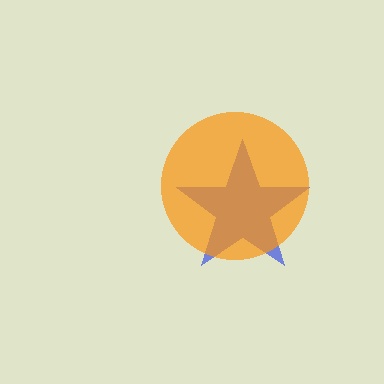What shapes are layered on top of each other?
The layered shapes are: a blue star, an orange circle.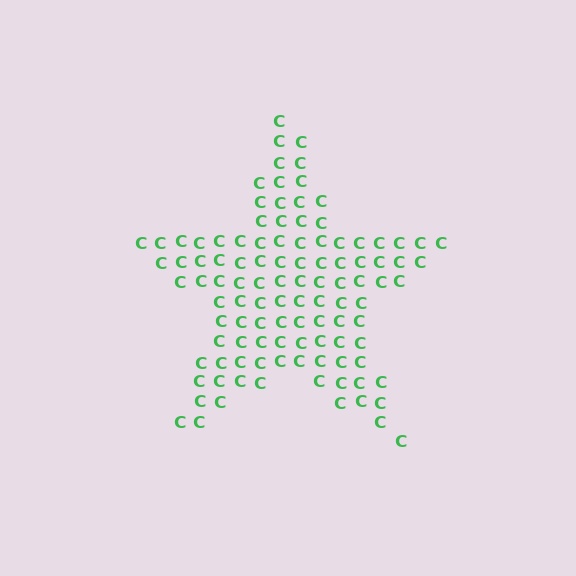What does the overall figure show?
The overall figure shows a star.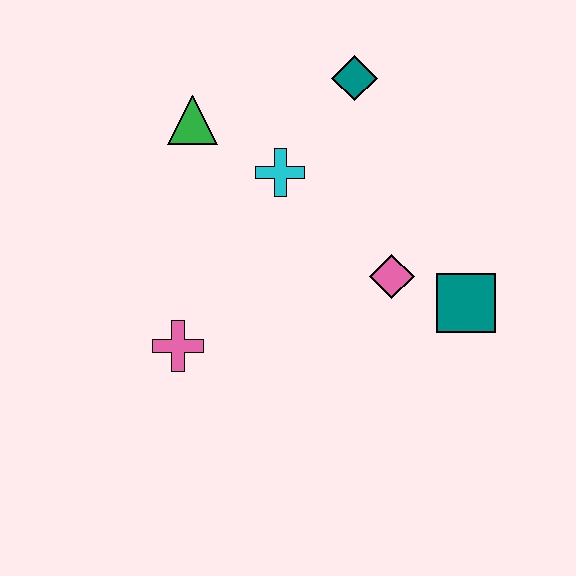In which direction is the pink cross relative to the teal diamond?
The pink cross is below the teal diamond.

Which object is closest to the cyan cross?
The green triangle is closest to the cyan cross.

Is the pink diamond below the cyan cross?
Yes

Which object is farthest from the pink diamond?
The green triangle is farthest from the pink diamond.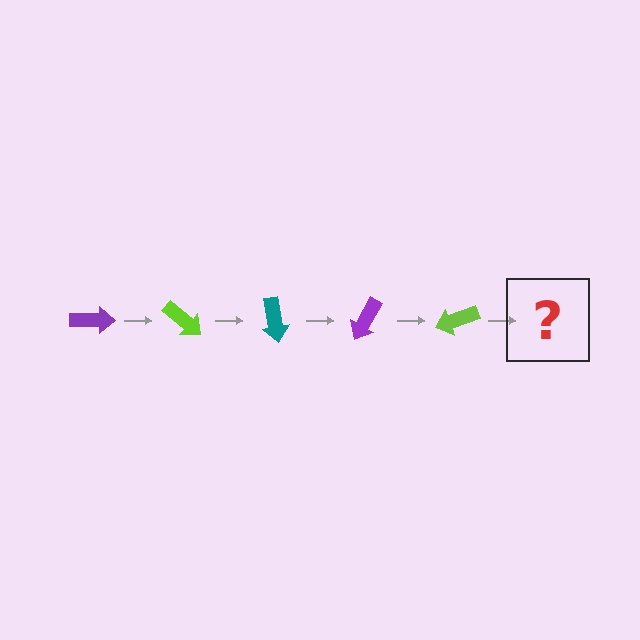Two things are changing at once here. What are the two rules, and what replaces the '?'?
The two rules are that it rotates 40 degrees each step and the color cycles through purple, lime, and teal. The '?' should be a teal arrow, rotated 200 degrees from the start.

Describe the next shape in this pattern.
It should be a teal arrow, rotated 200 degrees from the start.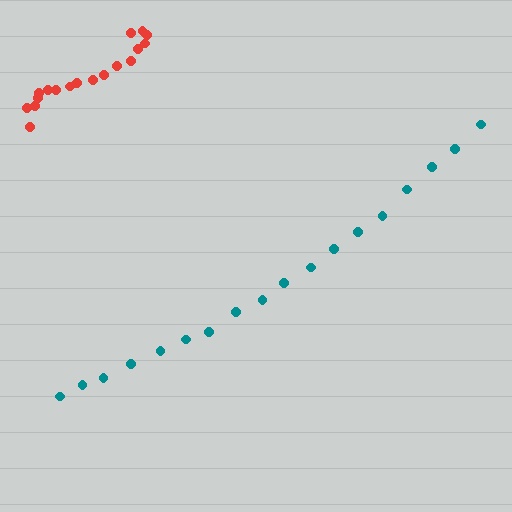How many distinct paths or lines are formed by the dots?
There are 2 distinct paths.